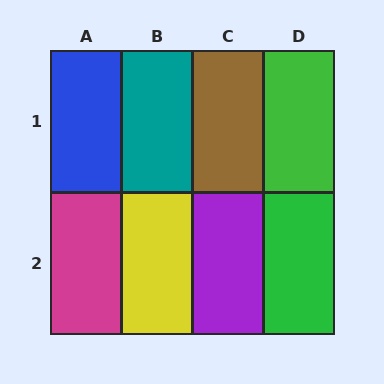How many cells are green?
2 cells are green.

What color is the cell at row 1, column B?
Teal.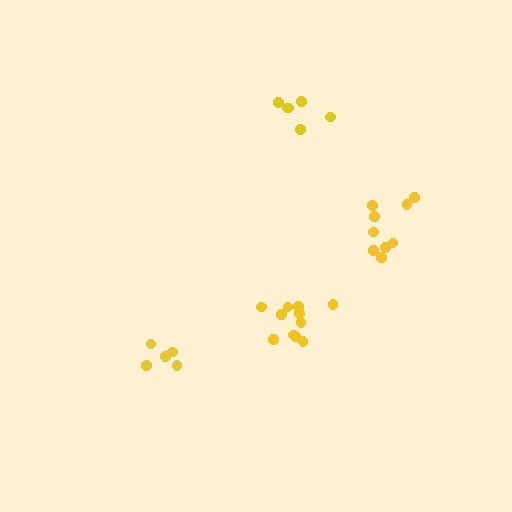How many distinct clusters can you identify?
There are 4 distinct clusters.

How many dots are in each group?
Group 1: 11 dots, Group 2: 5 dots, Group 3: 9 dots, Group 4: 6 dots (31 total).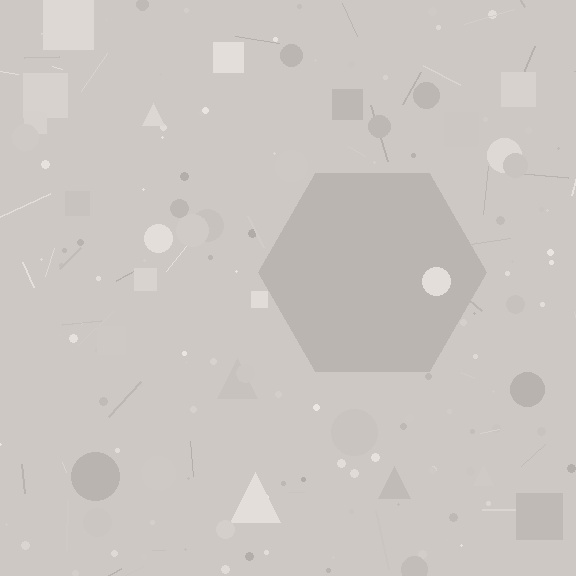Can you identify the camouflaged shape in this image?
The camouflaged shape is a hexagon.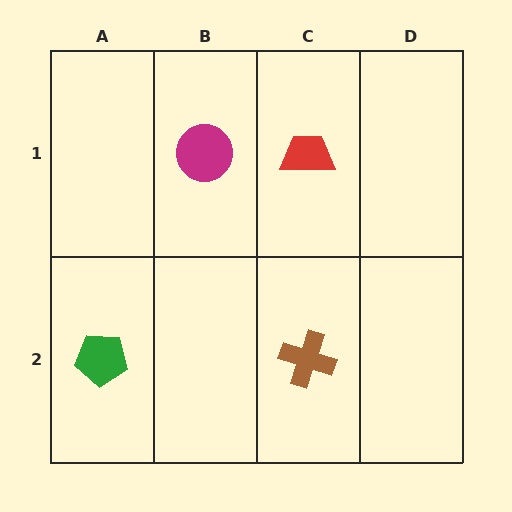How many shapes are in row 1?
2 shapes.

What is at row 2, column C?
A brown cross.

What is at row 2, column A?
A green pentagon.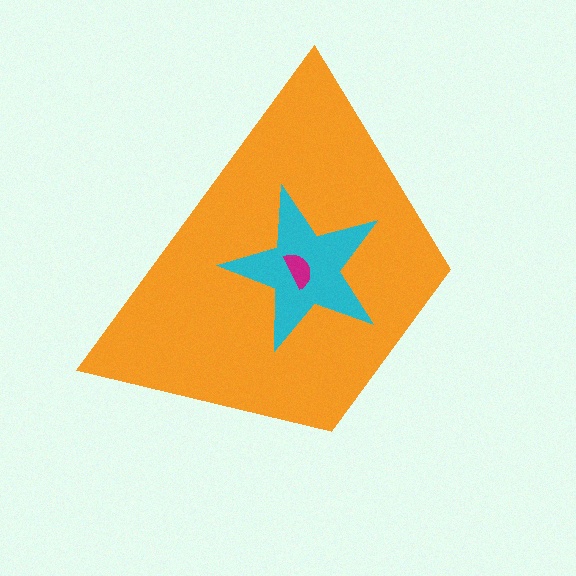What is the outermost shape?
The orange trapezoid.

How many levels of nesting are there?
3.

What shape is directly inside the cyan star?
The magenta semicircle.